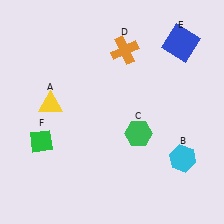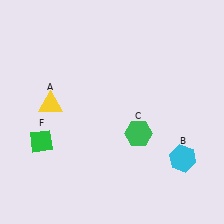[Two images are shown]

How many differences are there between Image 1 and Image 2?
There are 2 differences between the two images.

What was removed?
The blue square (E), the orange cross (D) were removed in Image 2.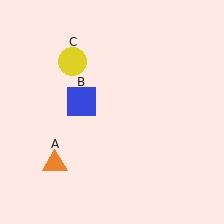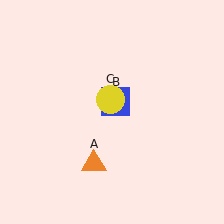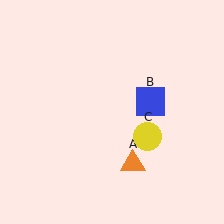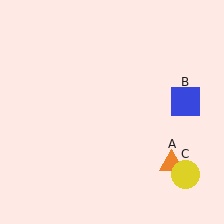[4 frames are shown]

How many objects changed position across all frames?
3 objects changed position: orange triangle (object A), blue square (object B), yellow circle (object C).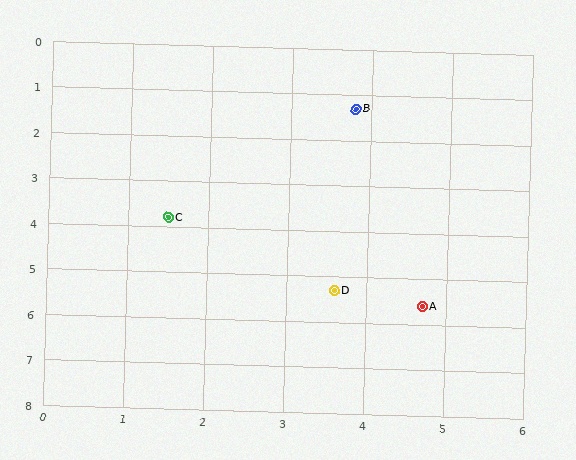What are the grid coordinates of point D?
Point D is at approximately (3.6, 5.3).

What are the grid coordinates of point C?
Point C is at approximately (1.5, 3.8).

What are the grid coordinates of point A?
Point A is at approximately (4.7, 5.6).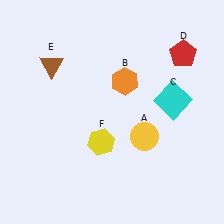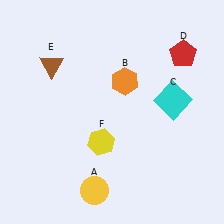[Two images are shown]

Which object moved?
The yellow circle (A) moved down.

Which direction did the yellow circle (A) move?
The yellow circle (A) moved down.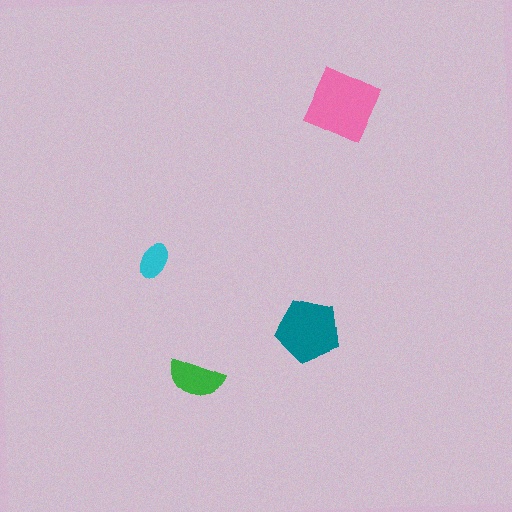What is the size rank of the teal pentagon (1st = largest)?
2nd.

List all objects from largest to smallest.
The pink square, the teal pentagon, the green semicircle, the cyan ellipse.